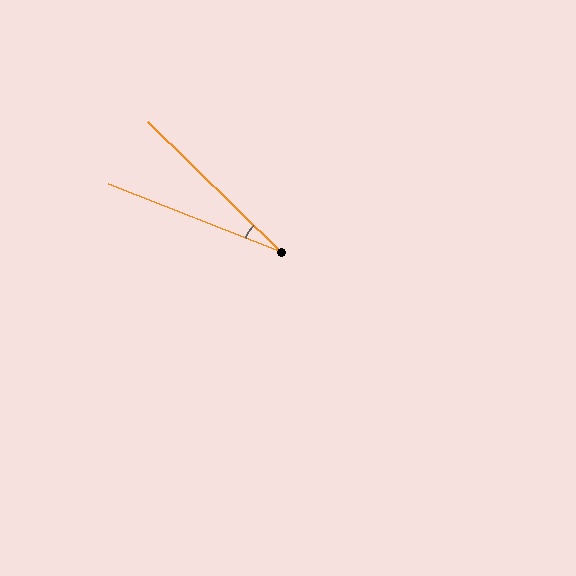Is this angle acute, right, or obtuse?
It is acute.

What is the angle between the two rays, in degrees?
Approximately 23 degrees.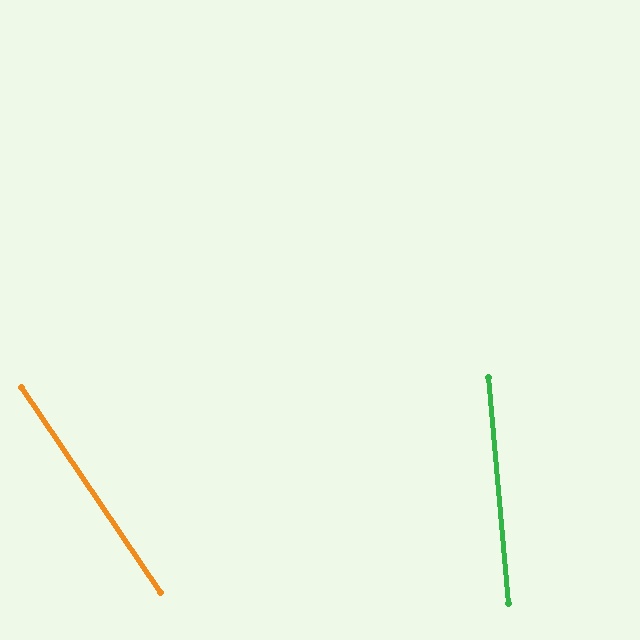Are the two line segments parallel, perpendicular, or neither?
Neither parallel nor perpendicular — they differ by about 29°.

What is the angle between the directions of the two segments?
Approximately 29 degrees.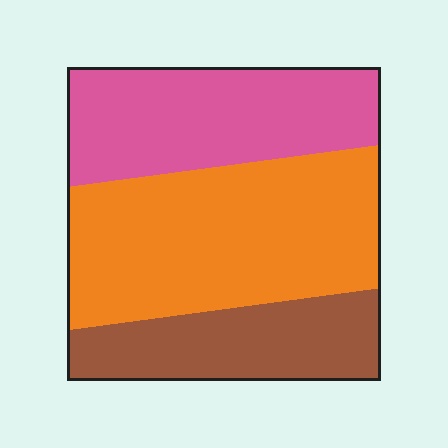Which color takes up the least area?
Brown, at roughly 25%.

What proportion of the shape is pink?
Pink takes up about one third (1/3) of the shape.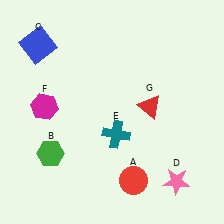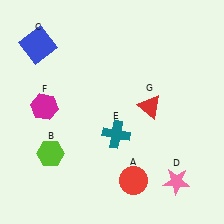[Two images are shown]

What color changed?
The hexagon (B) changed from green in Image 1 to lime in Image 2.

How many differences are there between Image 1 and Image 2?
There is 1 difference between the two images.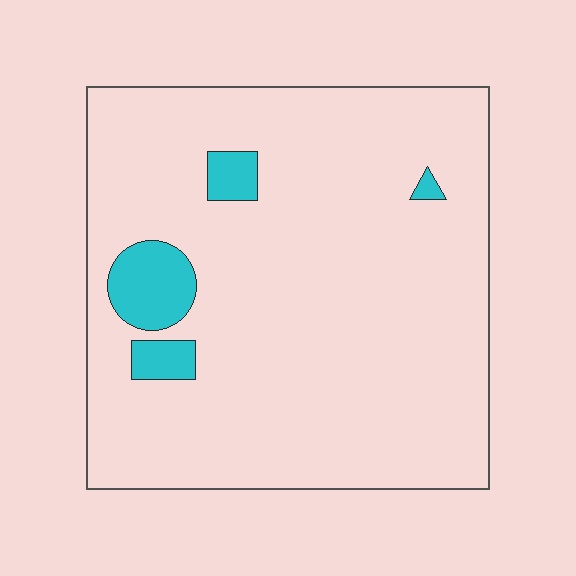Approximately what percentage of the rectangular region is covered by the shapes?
Approximately 5%.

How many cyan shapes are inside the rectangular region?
4.